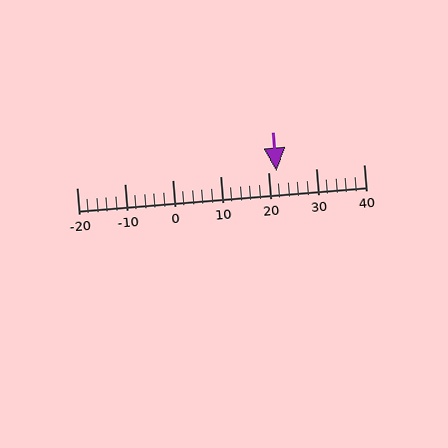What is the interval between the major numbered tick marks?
The major tick marks are spaced 10 units apart.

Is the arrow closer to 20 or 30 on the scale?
The arrow is closer to 20.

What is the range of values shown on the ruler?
The ruler shows values from -20 to 40.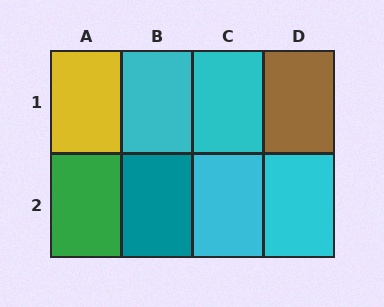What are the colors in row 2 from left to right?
Green, teal, cyan, cyan.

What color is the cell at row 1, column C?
Cyan.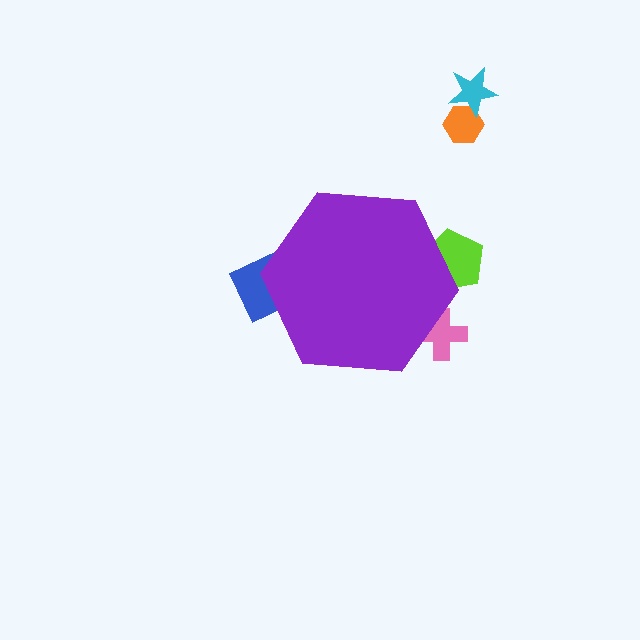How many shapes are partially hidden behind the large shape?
3 shapes are partially hidden.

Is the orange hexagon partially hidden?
No, the orange hexagon is fully visible.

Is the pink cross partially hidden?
Yes, the pink cross is partially hidden behind the purple hexagon.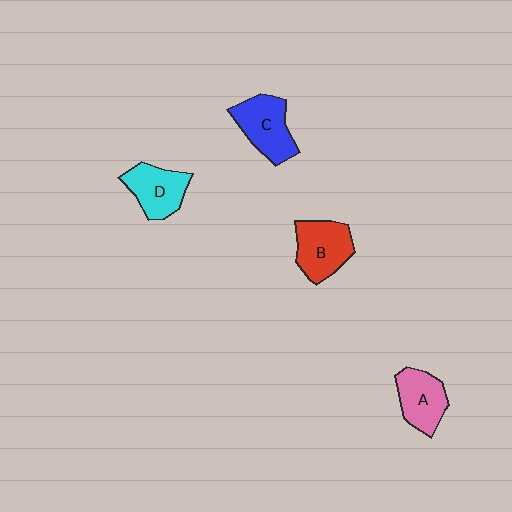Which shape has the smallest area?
Shape A (pink).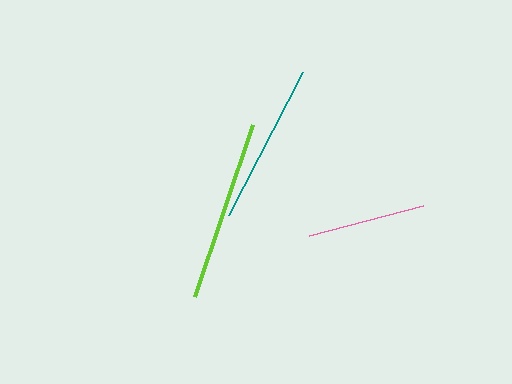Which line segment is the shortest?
The pink line is the shortest at approximately 118 pixels.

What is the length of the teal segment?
The teal segment is approximately 161 pixels long.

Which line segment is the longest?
The lime line is the longest at approximately 181 pixels.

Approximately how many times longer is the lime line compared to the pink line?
The lime line is approximately 1.5 times the length of the pink line.